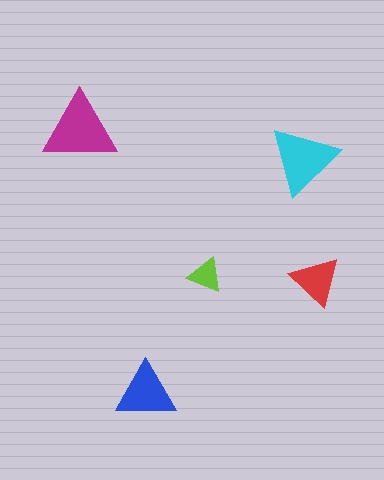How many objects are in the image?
There are 5 objects in the image.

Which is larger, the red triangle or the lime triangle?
The red one.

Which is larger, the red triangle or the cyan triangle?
The cyan one.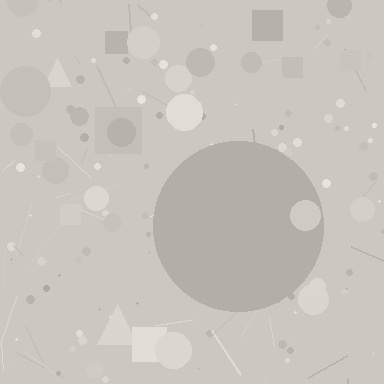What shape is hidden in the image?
A circle is hidden in the image.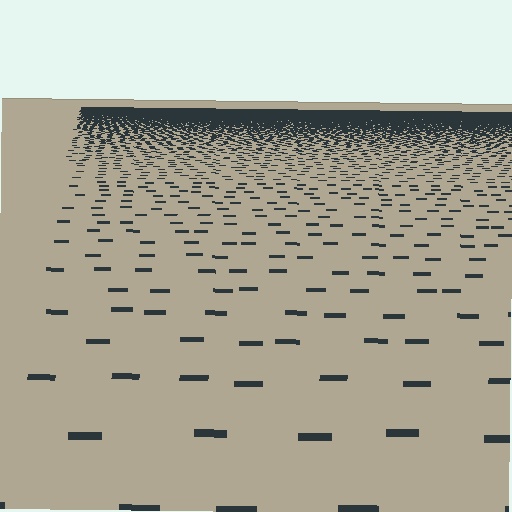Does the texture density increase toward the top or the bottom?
Density increases toward the top.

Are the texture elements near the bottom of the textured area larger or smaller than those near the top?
Larger. Near the bottom, elements are closer to the viewer and appear at a bigger on-screen size.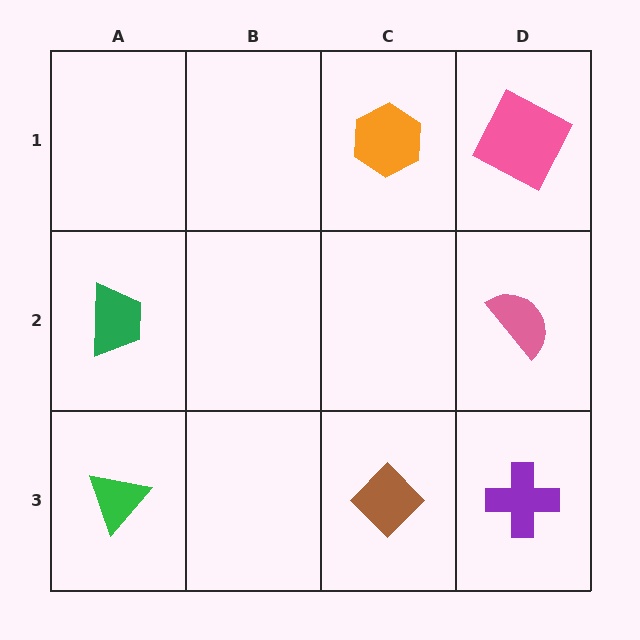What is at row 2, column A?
A green trapezoid.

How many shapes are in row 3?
3 shapes.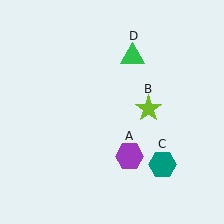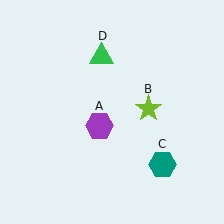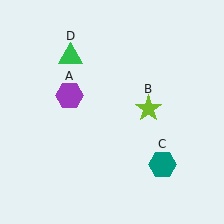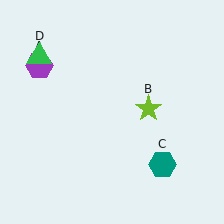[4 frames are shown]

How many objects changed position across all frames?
2 objects changed position: purple hexagon (object A), green triangle (object D).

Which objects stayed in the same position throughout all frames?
Lime star (object B) and teal hexagon (object C) remained stationary.